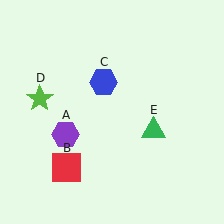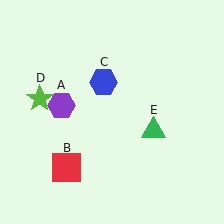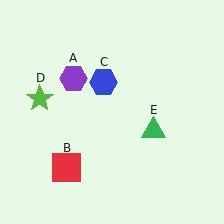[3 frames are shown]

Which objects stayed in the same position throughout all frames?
Red square (object B) and blue hexagon (object C) and lime star (object D) and green triangle (object E) remained stationary.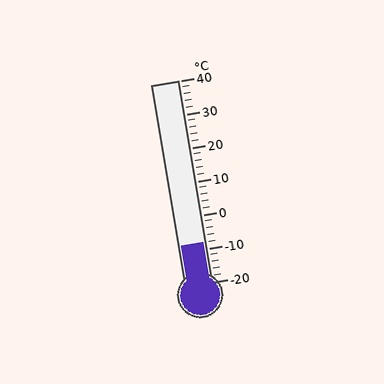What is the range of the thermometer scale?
The thermometer scale ranges from -20°C to 40°C.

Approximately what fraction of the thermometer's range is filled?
The thermometer is filled to approximately 20% of its range.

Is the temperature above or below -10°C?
The temperature is above -10°C.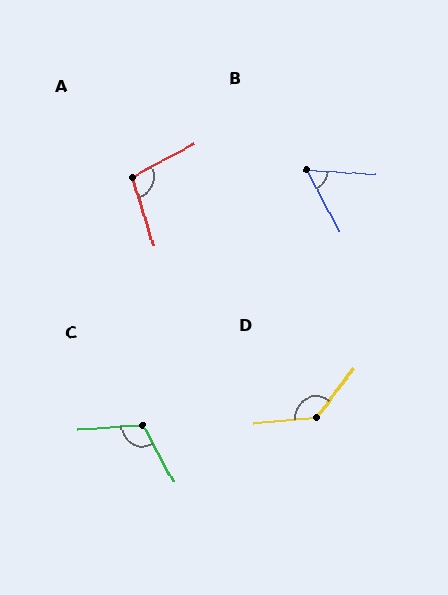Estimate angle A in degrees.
Approximately 101 degrees.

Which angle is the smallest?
B, at approximately 59 degrees.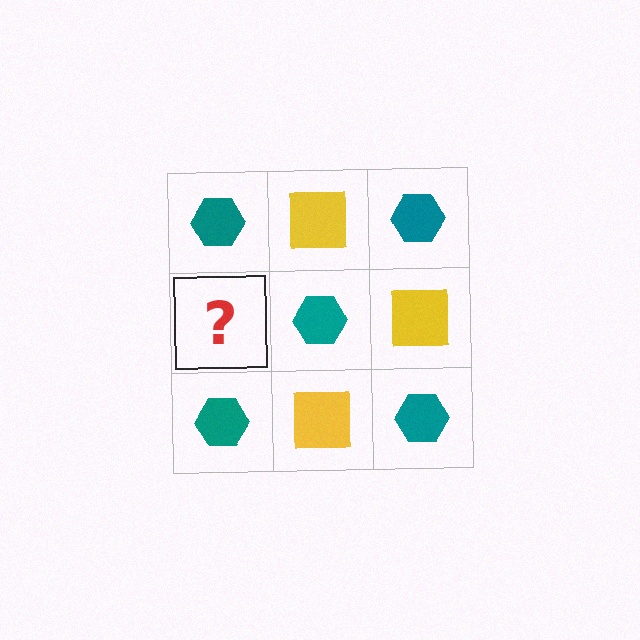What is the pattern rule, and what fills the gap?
The rule is that it alternates teal hexagon and yellow square in a checkerboard pattern. The gap should be filled with a yellow square.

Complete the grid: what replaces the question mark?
The question mark should be replaced with a yellow square.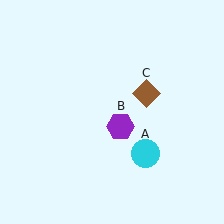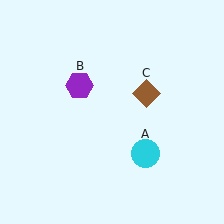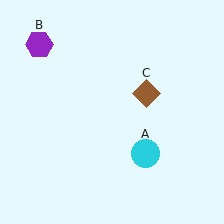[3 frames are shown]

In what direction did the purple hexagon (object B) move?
The purple hexagon (object B) moved up and to the left.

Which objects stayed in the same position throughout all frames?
Cyan circle (object A) and brown diamond (object C) remained stationary.